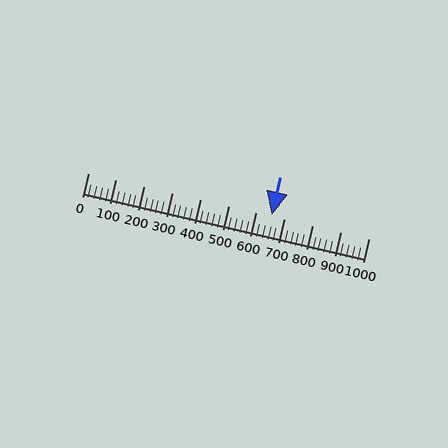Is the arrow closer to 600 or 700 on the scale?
The arrow is closer to 700.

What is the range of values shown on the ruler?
The ruler shows values from 0 to 1000.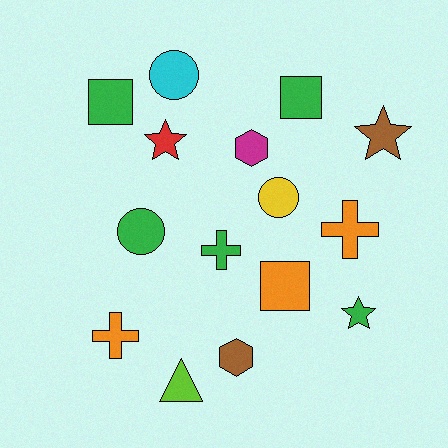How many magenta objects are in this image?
There is 1 magenta object.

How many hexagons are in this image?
There are 2 hexagons.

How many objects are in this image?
There are 15 objects.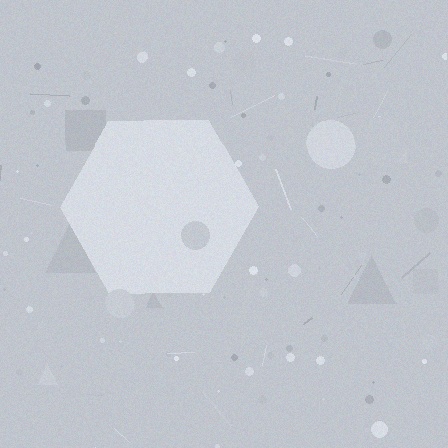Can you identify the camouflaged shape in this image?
The camouflaged shape is a hexagon.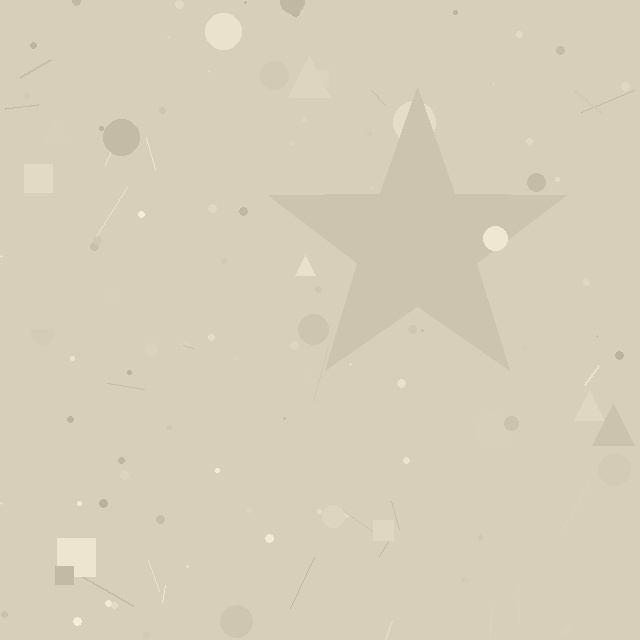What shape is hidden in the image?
A star is hidden in the image.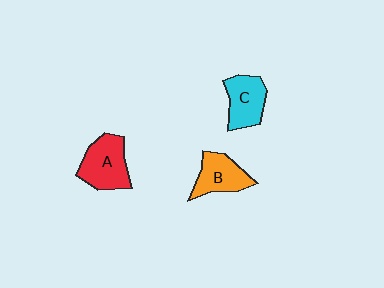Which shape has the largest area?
Shape A (red).